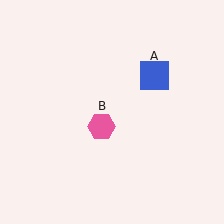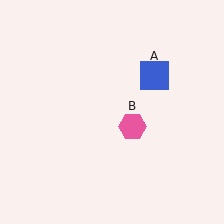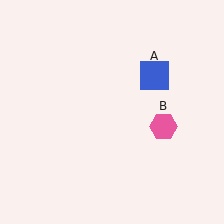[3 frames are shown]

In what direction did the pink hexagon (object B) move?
The pink hexagon (object B) moved right.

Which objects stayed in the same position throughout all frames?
Blue square (object A) remained stationary.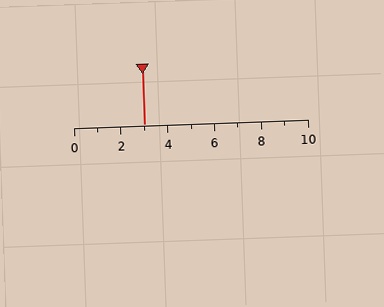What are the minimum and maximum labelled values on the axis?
The axis runs from 0 to 10.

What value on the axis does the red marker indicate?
The marker indicates approximately 3.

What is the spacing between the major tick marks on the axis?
The major ticks are spaced 2 apart.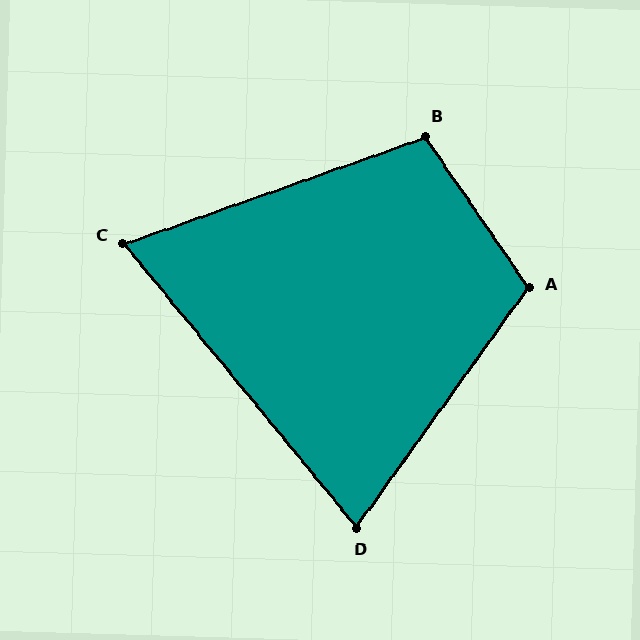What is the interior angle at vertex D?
Approximately 75 degrees (acute).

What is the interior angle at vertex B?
Approximately 105 degrees (obtuse).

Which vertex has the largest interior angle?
A, at approximately 110 degrees.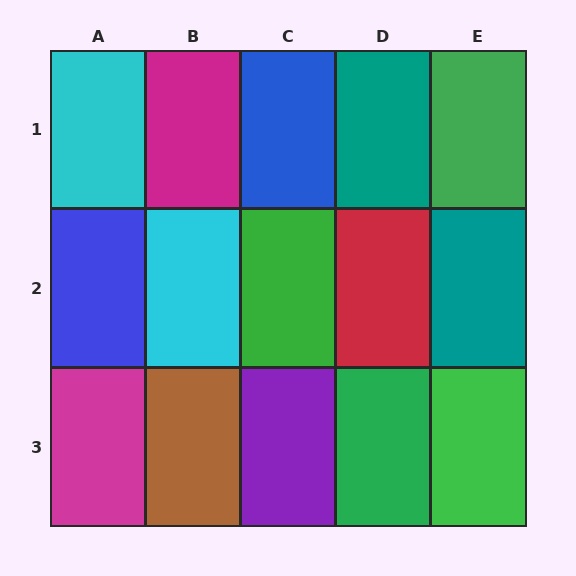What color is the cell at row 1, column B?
Magenta.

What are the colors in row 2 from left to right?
Blue, cyan, green, red, teal.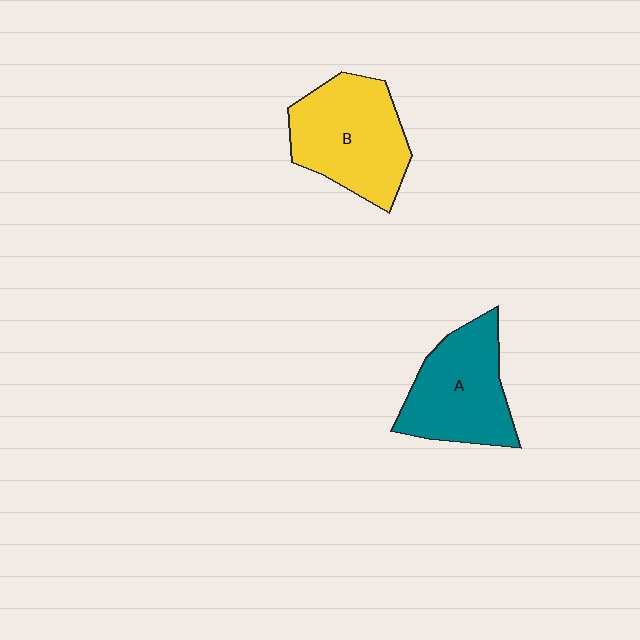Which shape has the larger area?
Shape B (yellow).